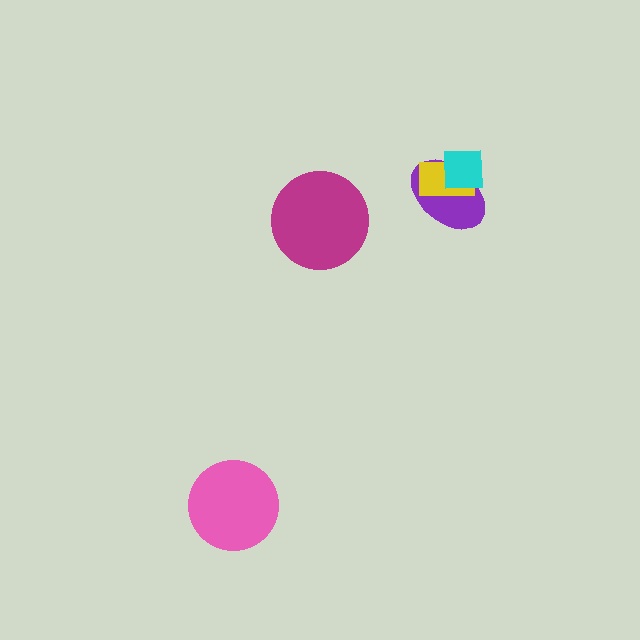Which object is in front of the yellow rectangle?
The cyan square is in front of the yellow rectangle.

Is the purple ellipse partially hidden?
Yes, it is partially covered by another shape.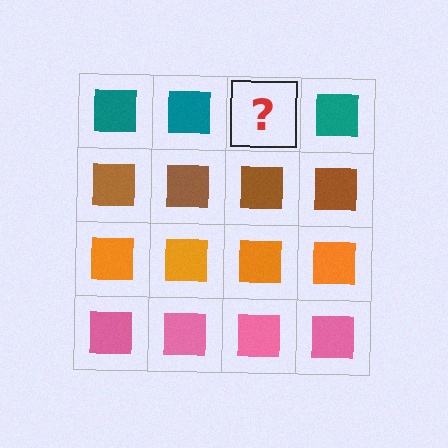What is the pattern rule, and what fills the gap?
The rule is that each row has a consistent color. The gap should be filled with a teal square.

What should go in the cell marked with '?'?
The missing cell should contain a teal square.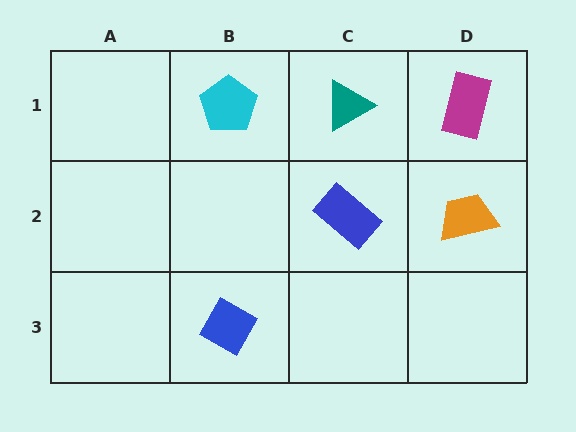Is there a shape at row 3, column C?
No, that cell is empty.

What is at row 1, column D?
A magenta rectangle.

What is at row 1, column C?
A teal triangle.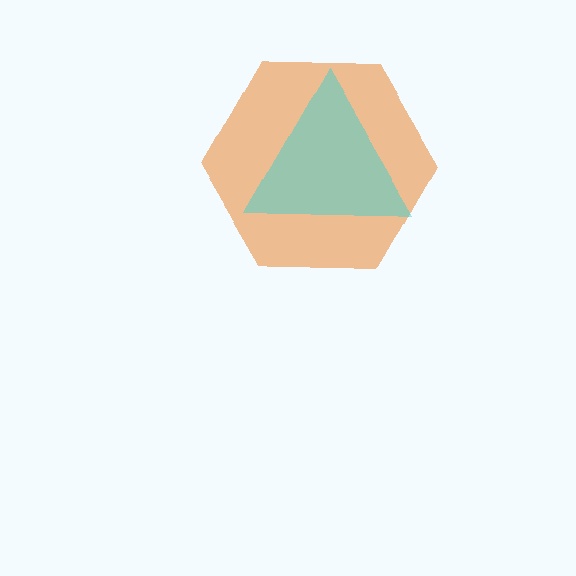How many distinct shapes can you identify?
There are 2 distinct shapes: an orange hexagon, a cyan triangle.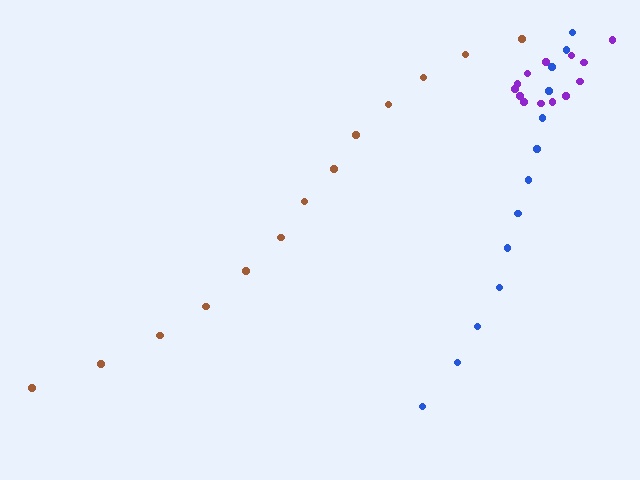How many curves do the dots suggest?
There are 3 distinct paths.